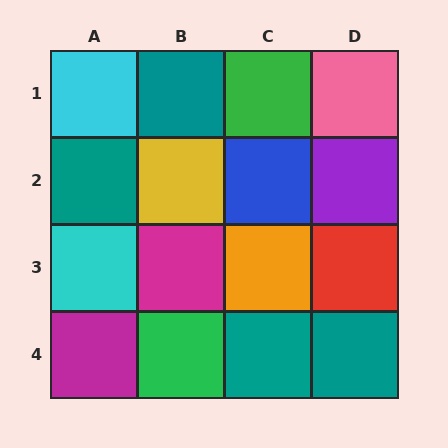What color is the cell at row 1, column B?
Teal.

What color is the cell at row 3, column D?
Red.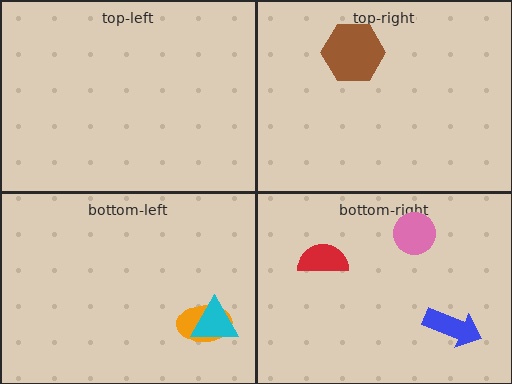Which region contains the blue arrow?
The bottom-right region.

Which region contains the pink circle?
The bottom-right region.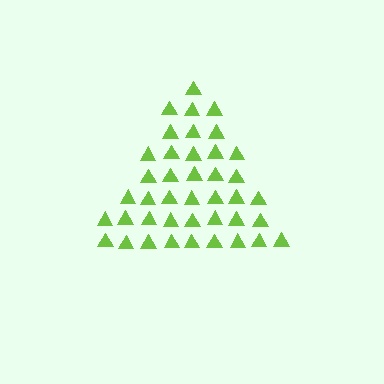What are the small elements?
The small elements are triangles.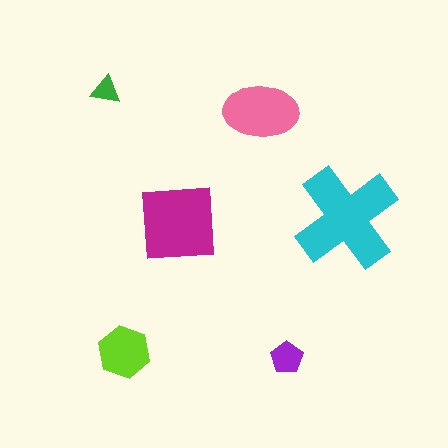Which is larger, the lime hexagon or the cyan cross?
The cyan cross.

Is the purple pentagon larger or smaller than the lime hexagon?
Smaller.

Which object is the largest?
The cyan cross.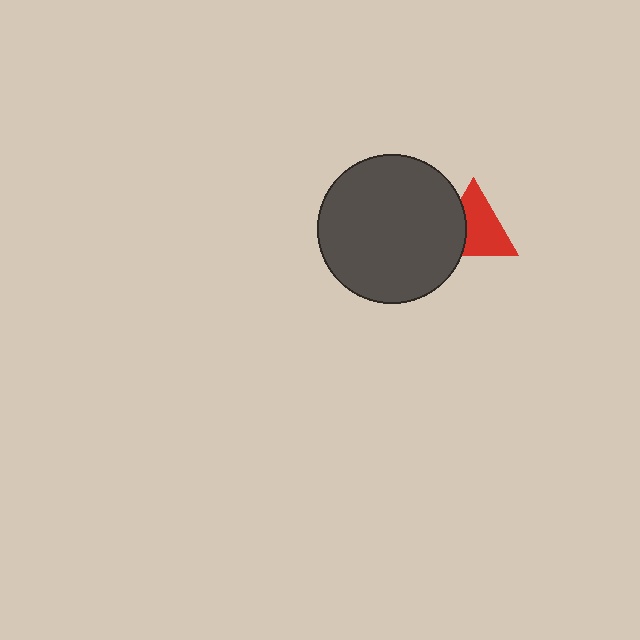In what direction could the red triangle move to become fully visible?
The red triangle could move right. That would shift it out from behind the dark gray circle entirely.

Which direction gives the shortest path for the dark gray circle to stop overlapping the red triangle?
Moving left gives the shortest separation.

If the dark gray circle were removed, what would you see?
You would see the complete red triangle.